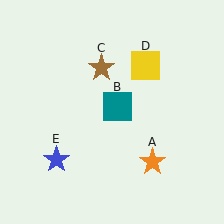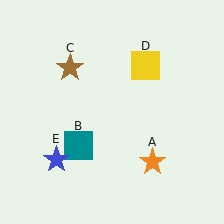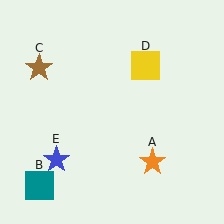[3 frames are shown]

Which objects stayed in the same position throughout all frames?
Orange star (object A) and yellow square (object D) and blue star (object E) remained stationary.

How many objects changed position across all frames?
2 objects changed position: teal square (object B), brown star (object C).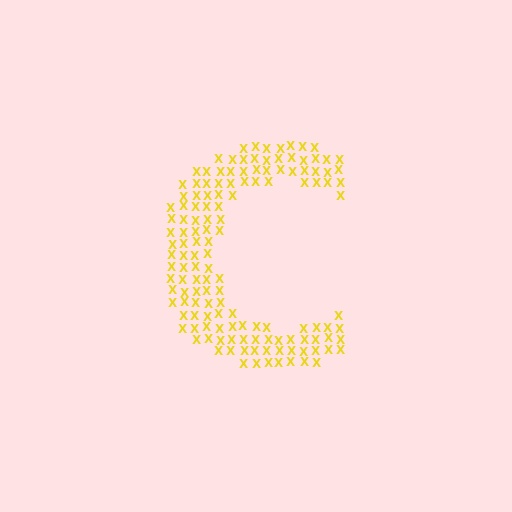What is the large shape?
The large shape is the letter C.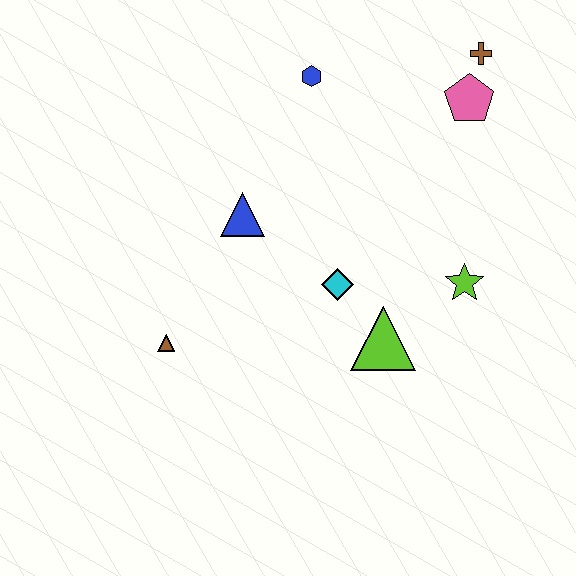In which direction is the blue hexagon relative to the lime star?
The blue hexagon is above the lime star.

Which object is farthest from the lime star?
The brown triangle is farthest from the lime star.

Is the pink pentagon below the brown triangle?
No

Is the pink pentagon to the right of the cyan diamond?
Yes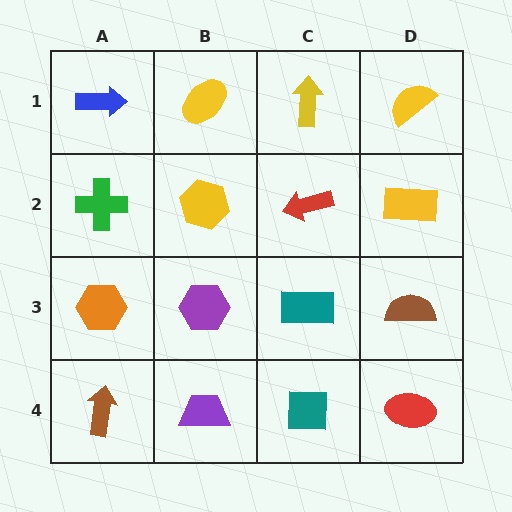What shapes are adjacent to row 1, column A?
A green cross (row 2, column A), a yellow ellipse (row 1, column B).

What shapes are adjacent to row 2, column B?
A yellow ellipse (row 1, column B), a purple hexagon (row 3, column B), a green cross (row 2, column A), a red arrow (row 2, column C).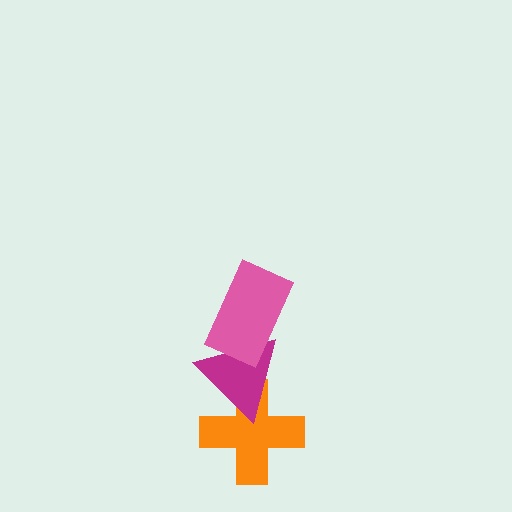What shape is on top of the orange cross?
The magenta triangle is on top of the orange cross.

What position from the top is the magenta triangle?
The magenta triangle is 2nd from the top.